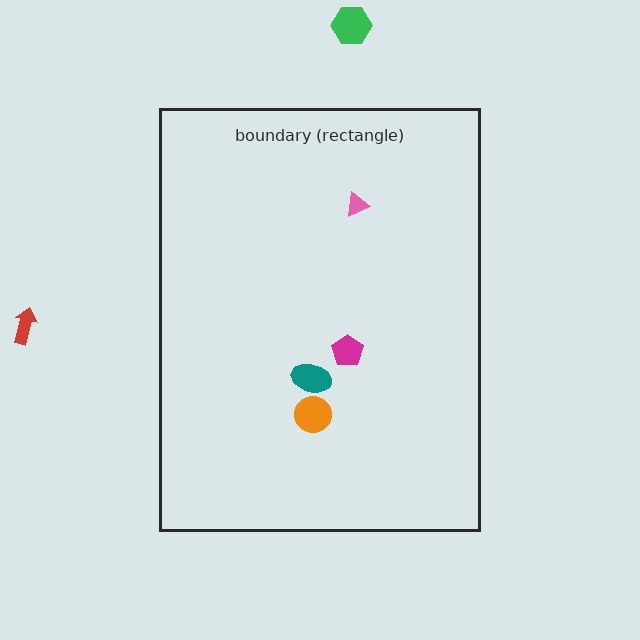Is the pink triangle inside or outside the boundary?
Inside.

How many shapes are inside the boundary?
4 inside, 2 outside.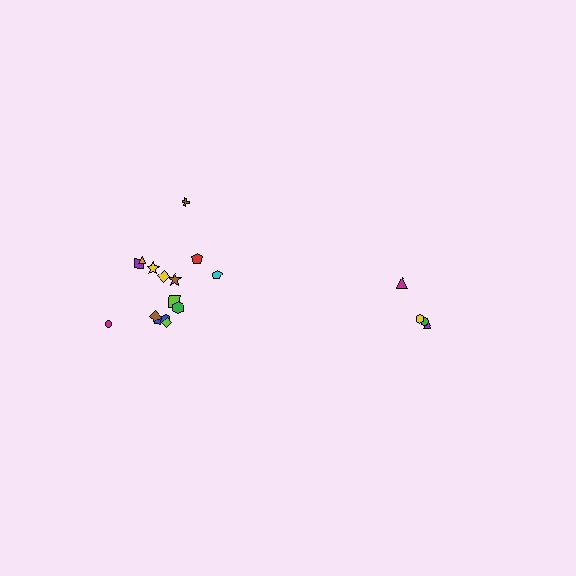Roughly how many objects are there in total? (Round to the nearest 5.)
Roughly 20 objects in total.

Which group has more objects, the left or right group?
The left group.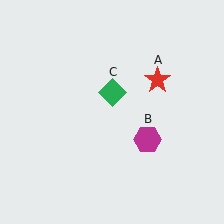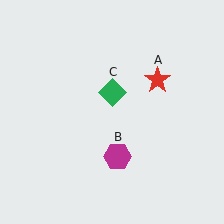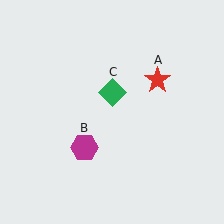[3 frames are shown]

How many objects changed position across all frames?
1 object changed position: magenta hexagon (object B).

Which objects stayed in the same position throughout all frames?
Red star (object A) and green diamond (object C) remained stationary.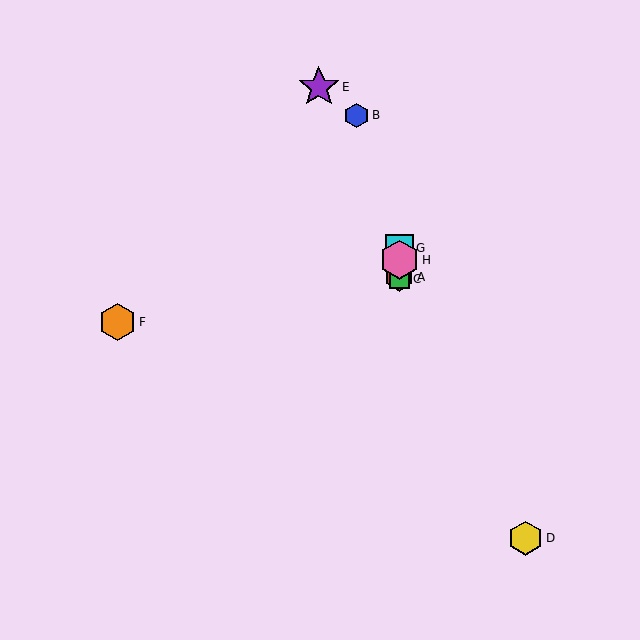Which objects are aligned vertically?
Objects A, C, G, H are aligned vertically.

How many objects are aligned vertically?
4 objects (A, C, G, H) are aligned vertically.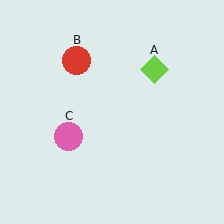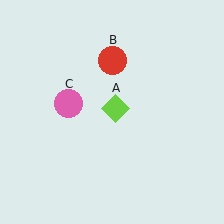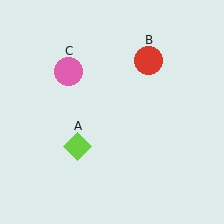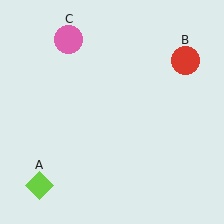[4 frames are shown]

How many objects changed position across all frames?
3 objects changed position: lime diamond (object A), red circle (object B), pink circle (object C).